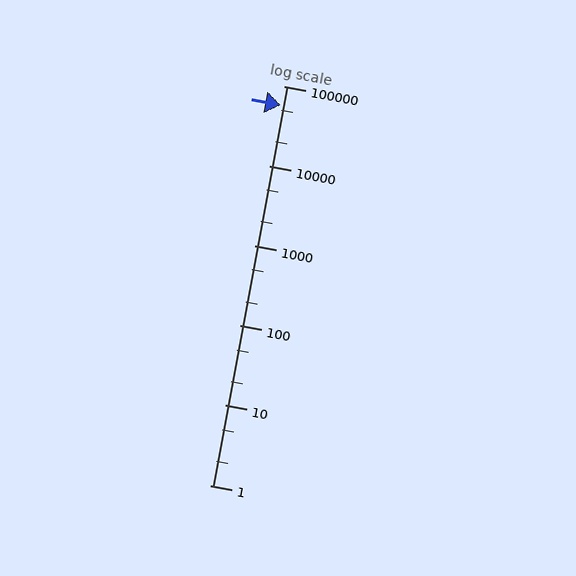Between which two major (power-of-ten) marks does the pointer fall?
The pointer is between 10000 and 100000.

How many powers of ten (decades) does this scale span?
The scale spans 5 decades, from 1 to 100000.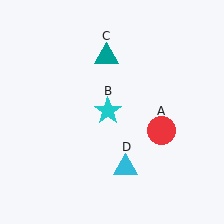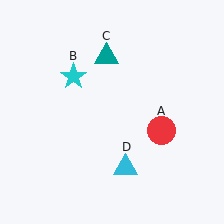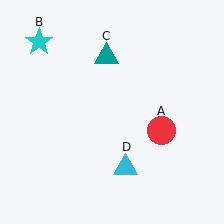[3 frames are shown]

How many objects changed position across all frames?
1 object changed position: cyan star (object B).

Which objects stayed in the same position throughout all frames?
Red circle (object A) and teal triangle (object C) and cyan triangle (object D) remained stationary.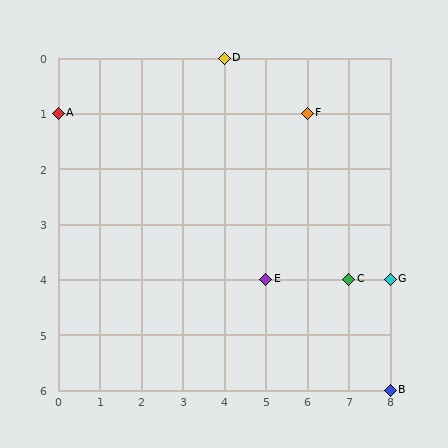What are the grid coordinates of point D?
Point D is at grid coordinates (4, 0).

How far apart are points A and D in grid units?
Points A and D are 4 columns and 1 row apart (about 4.1 grid units diagonally).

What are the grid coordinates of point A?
Point A is at grid coordinates (0, 1).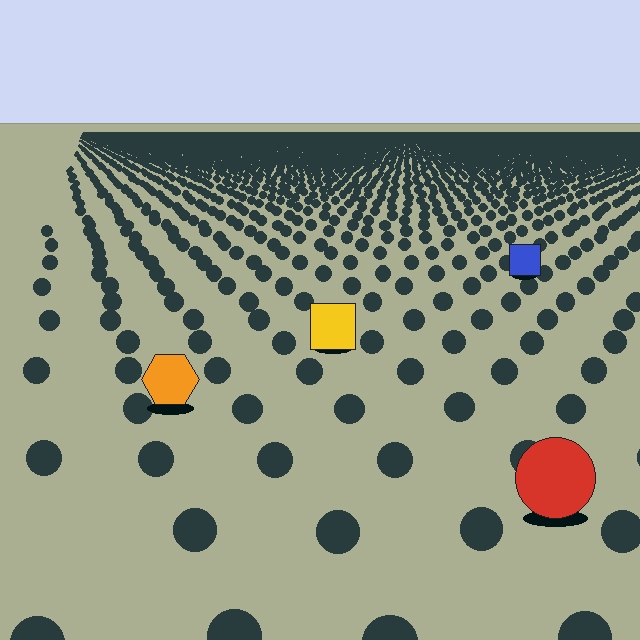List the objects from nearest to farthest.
From nearest to farthest: the red circle, the orange hexagon, the yellow square, the blue square.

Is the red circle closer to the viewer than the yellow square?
Yes. The red circle is closer — you can tell from the texture gradient: the ground texture is coarser near it.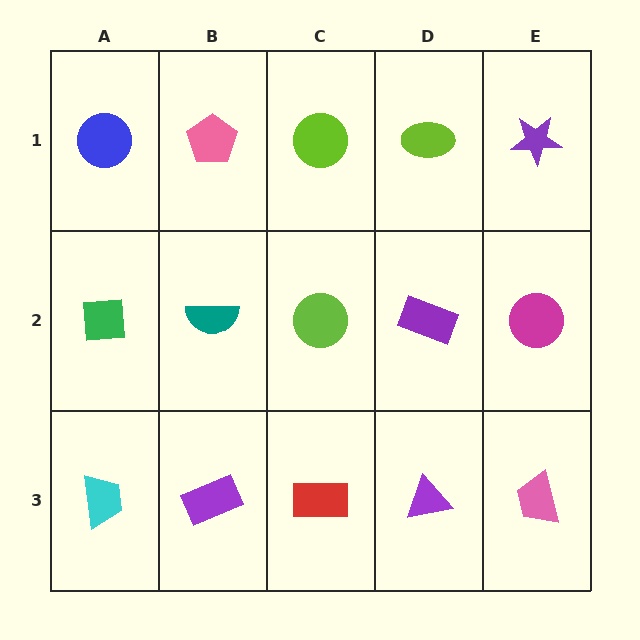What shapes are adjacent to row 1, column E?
A magenta circle (row 2, column E), a lime ellipse (row 1, column D).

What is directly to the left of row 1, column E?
A lime ellipse.